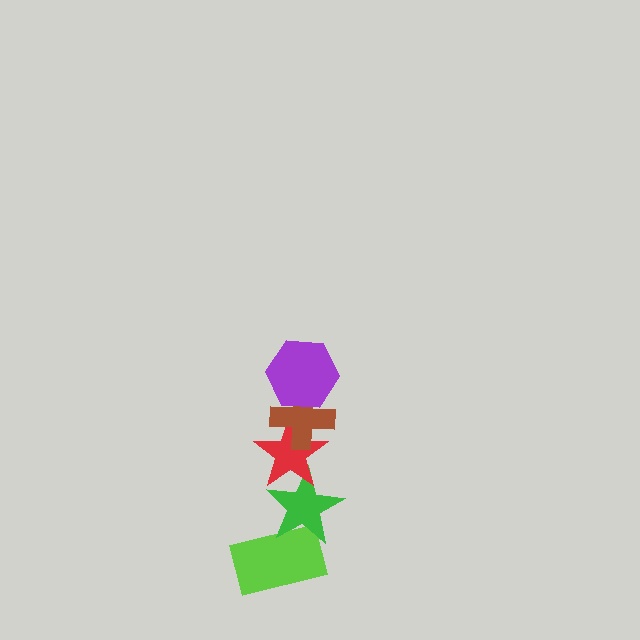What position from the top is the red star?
The red star is 3rd from the top.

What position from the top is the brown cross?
The brown cross is 2nd from the top.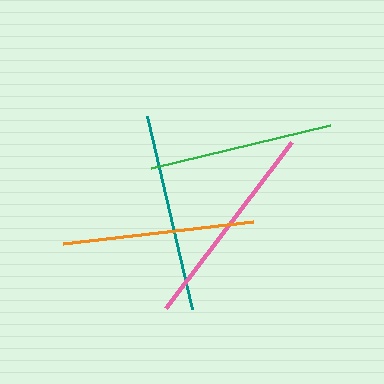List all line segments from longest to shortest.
From longest to shortest: pink, teal, orange, green.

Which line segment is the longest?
The pink line is the longest at approximately 209 pixels.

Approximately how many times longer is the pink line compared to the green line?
The pink line is approximately 1.1 times the length of the green line.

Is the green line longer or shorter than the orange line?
The orange line is longer than the green line.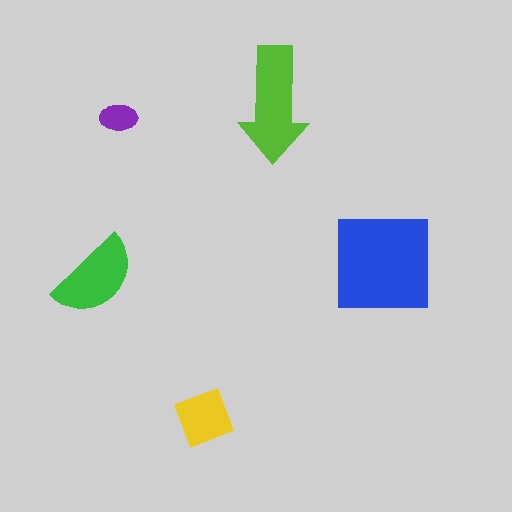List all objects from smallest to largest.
The purple ellipse, the yellow diamond, the green semicircle, the lime arrow, the blue square.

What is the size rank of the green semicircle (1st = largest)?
3rd.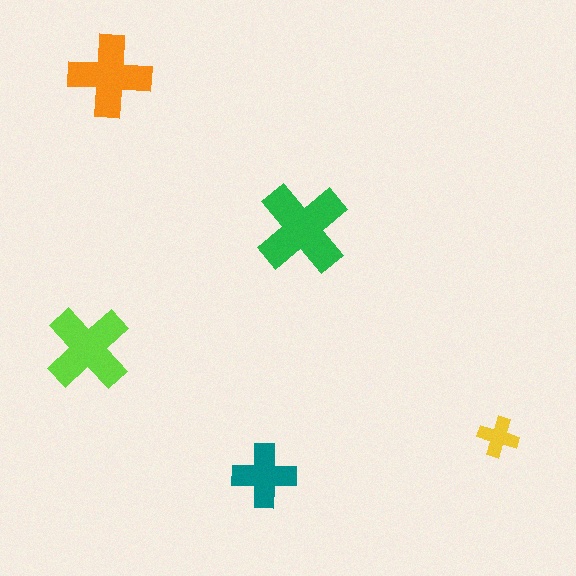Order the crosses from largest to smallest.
the green one, the lime one, the orange one, the teal one, the yellow one.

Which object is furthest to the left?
The lime cross is leftmost.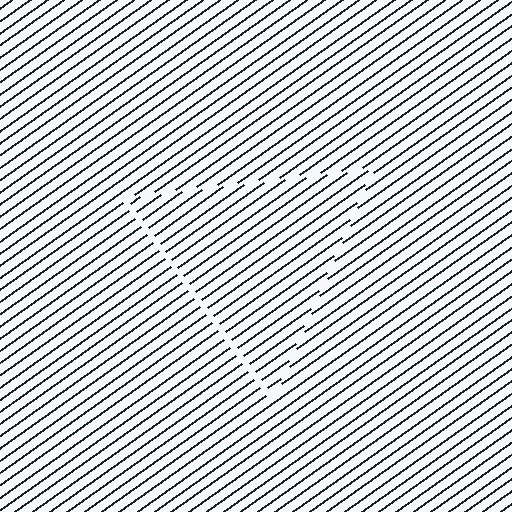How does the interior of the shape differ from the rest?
The interior of the shape contains the same grating, shifted by half a period — the contour is defined by the phase discontinuity where line-ends from the inner and outer gratings abut.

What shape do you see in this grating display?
An illusory triangle. The interior of the shape contains the same grating, shifted by half a period — the contour is defined by the phase discontinuity where line-ends from the inner and outer gratings abut.